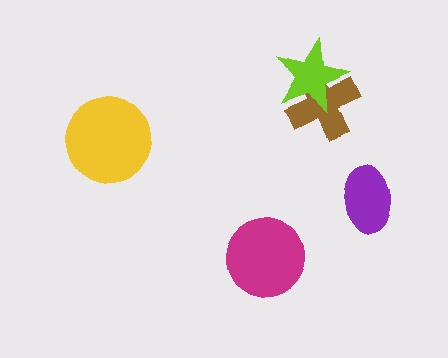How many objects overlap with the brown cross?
1 object overlaps with the brown cross.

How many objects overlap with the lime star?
1 object overlaps with the lime star.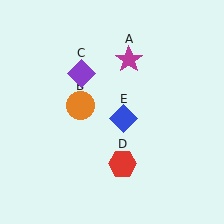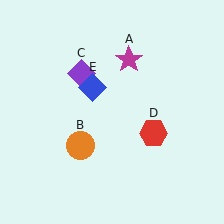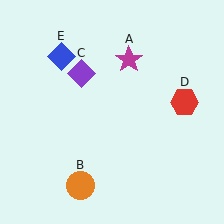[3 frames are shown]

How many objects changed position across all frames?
3 objects changed position: orange circle (object B), red hexagon (object D), blue diamond (object E).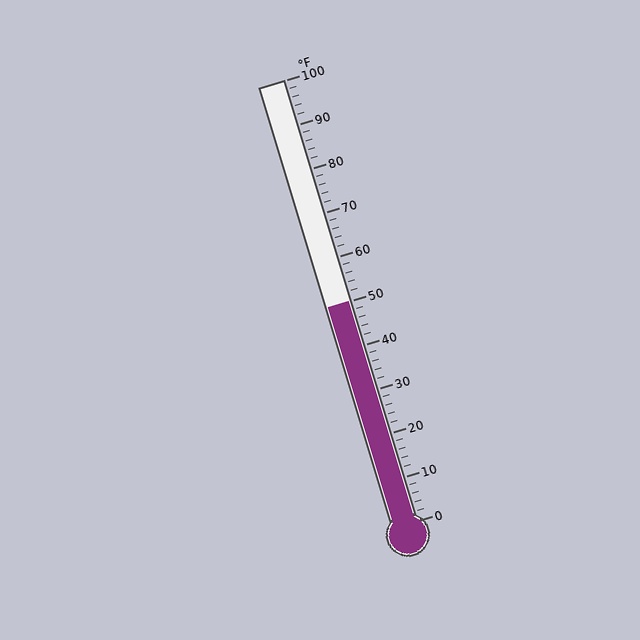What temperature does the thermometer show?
The thermometer shows approximately 50°F.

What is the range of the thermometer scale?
The thermometer scale ranges from 0°F to 100°F.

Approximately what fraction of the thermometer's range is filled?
The thermometer is filled to approximately 50% of its range.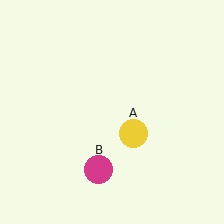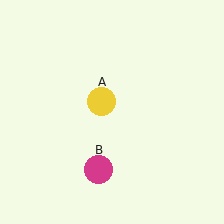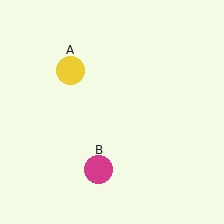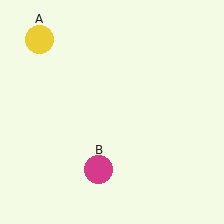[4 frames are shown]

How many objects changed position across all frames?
1 object changed position: yellow circle (object A).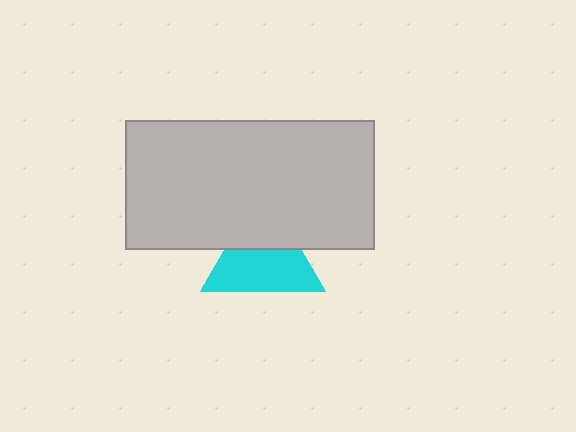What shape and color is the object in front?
The object in front is a light gray rectangle.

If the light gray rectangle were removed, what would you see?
You would see the complete cyan triangle.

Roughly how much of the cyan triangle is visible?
About half of it is visible (roughly 62%).